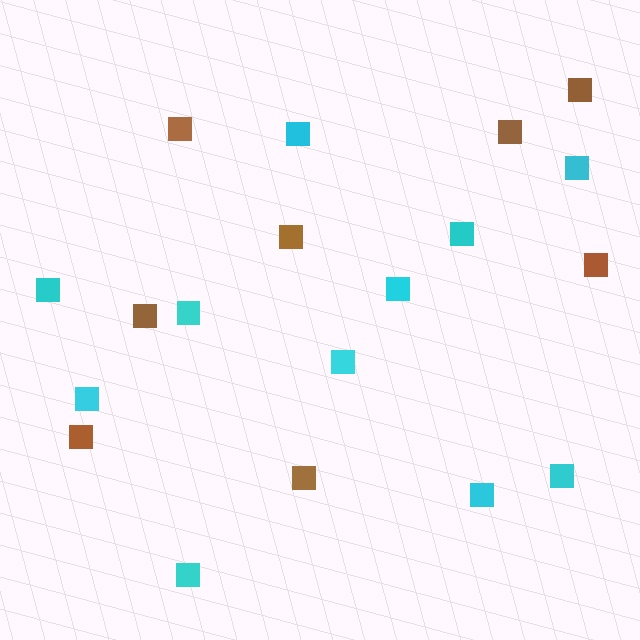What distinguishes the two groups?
There are 2 groups: one group of cyan squares (11) and one group of brown squares (8).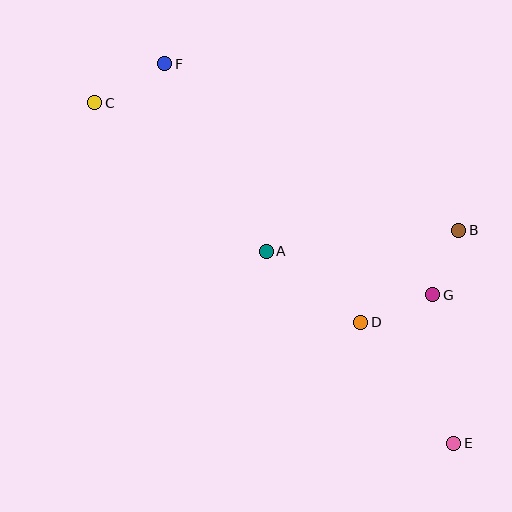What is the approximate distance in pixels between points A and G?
The distance between A and G is approximately 172 pixels.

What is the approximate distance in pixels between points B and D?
The distance between B and D is approximately 135 pixels.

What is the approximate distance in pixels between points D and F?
The distance between D and F is approximately 325 pixels.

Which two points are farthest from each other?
Points C and E are farthest from each other.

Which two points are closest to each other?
Points B and G are closest to each other.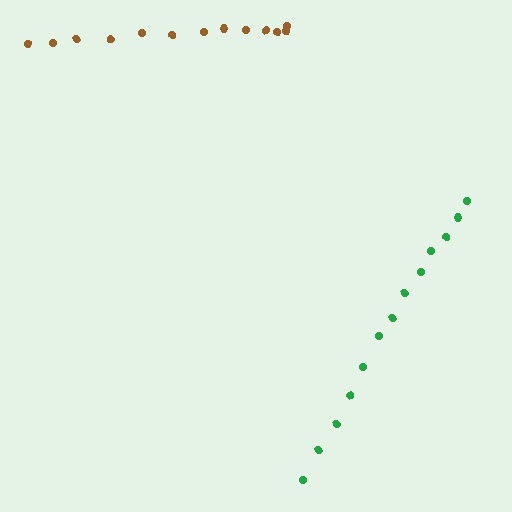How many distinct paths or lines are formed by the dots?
There are 2 distinct paths.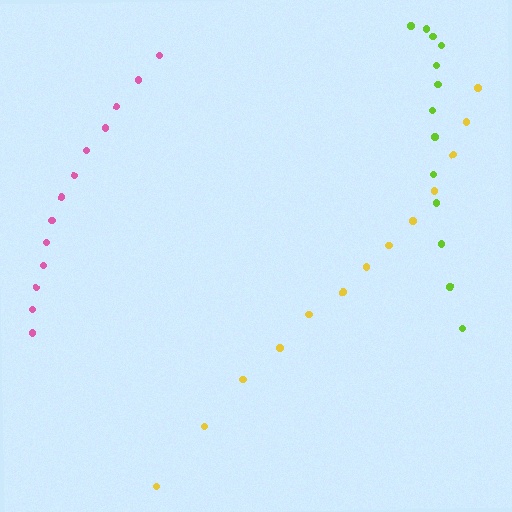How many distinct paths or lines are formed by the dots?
There are 3 distinct paths.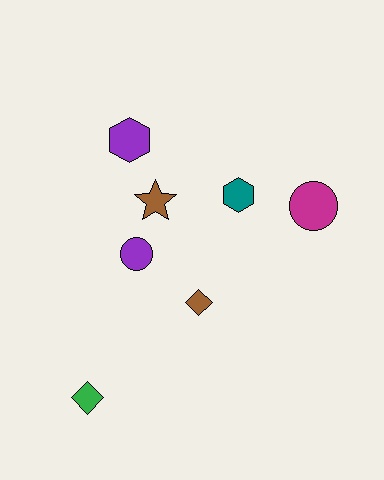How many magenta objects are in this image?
There is 1 magenta object.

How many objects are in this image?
There are 7 objects.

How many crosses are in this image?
There are no crosses.